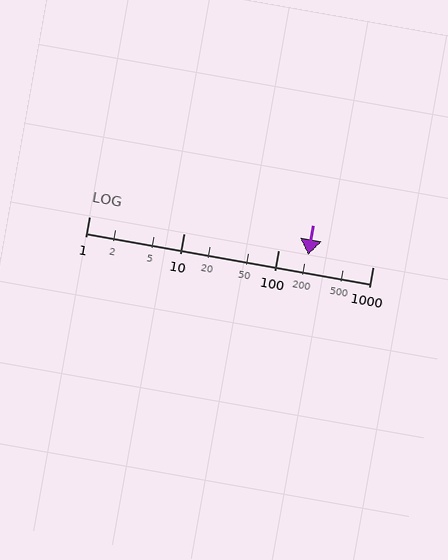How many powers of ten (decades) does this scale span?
The scale spans 3 decades, from 1 to 1000.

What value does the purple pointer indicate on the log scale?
The pointer indicates approximately 210.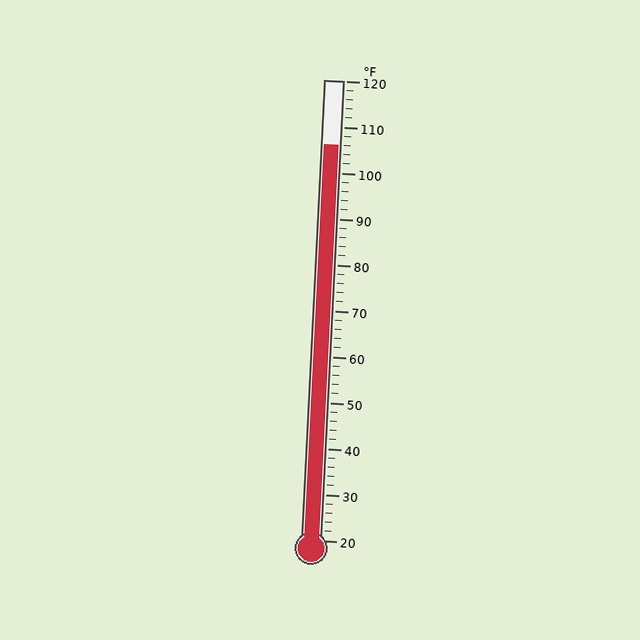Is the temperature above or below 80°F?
The temperature is above 80°F.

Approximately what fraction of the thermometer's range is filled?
The thermometer is filled to approximately 85% of its range.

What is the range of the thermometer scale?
The thermometer scale ranges from 20°F to 120°F.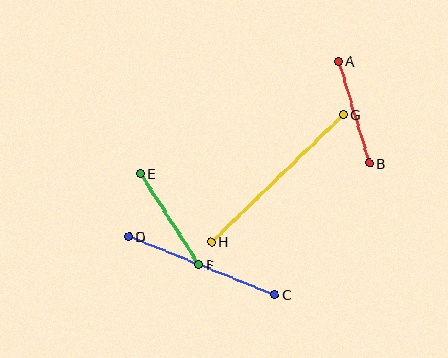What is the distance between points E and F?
The distance is approximately 109 pixels.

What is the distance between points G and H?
The distance is approximately 183 pixels.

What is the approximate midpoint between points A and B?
The midpoint is at approximately (354, 112) pixels.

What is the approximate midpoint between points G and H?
The midpoint is at approximately (277, 178) pixels.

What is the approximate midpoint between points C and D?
The midpoint is at approximately (202, 266) pixels.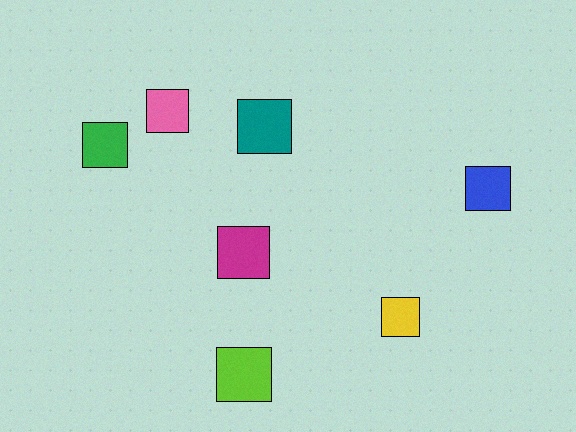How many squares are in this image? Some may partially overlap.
There are 7 squares.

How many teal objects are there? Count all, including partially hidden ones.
There is 1 teal object.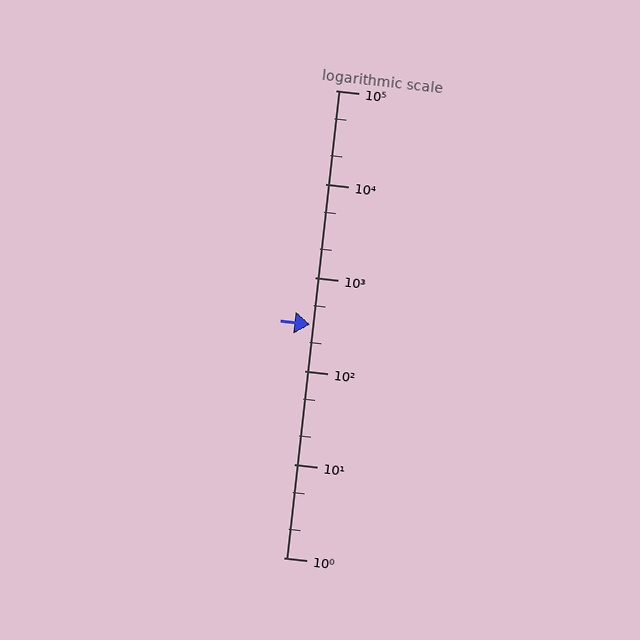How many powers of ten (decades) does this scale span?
The scale spans 5 decades, from 1 to 100000.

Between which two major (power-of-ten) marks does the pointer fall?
The pointer is between 100 and 1000.